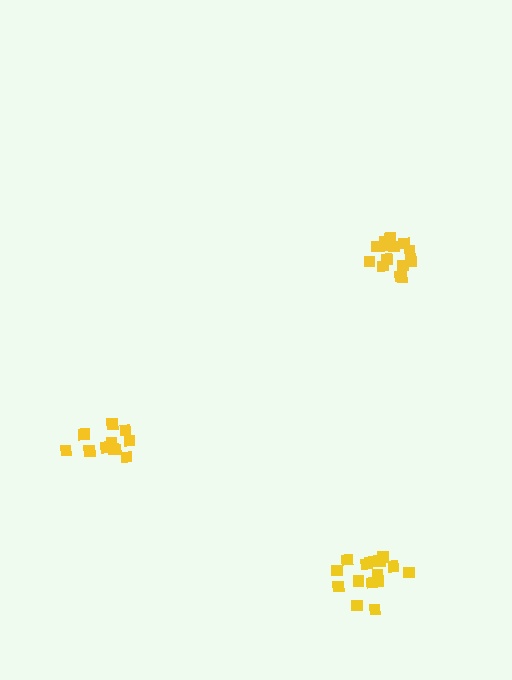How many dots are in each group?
Group 1: 12 dots, Group 2: 15 dots, Group 3: 14 dots (41 total).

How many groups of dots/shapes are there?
There are 3 groups.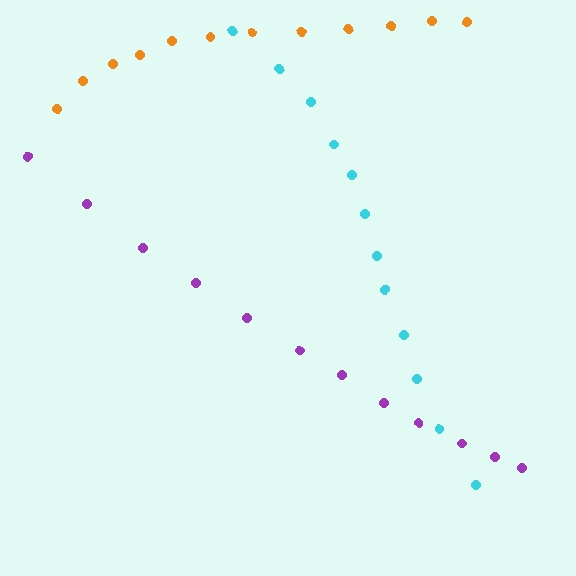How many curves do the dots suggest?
There are 3 distinct paths.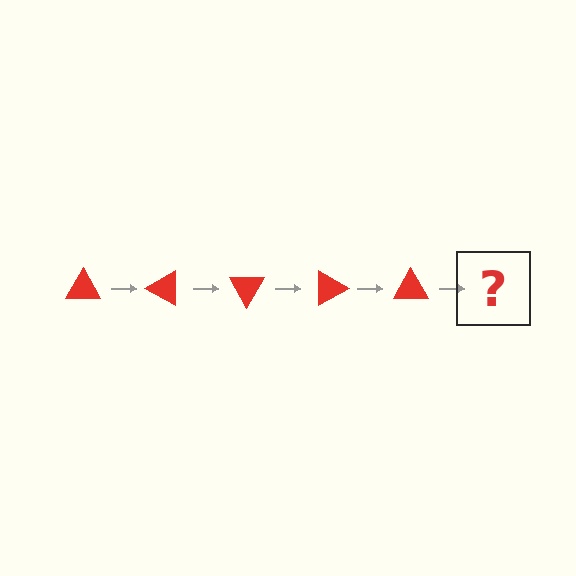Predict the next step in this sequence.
The next step is a red triangle rotated 150 degrees.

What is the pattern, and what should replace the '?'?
The pattern is that the triangle rotates 30 degrees each step. The '?' should be a red triangle rotated 150 degrees.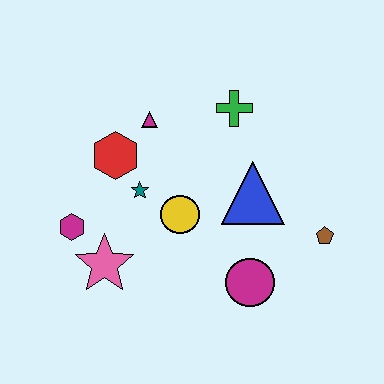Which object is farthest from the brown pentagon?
The magenta hexagon is farthest from the brown pentagon.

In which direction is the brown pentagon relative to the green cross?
The brown pentagon is below the green cross.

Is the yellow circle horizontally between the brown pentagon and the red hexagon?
Yes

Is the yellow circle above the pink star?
Yes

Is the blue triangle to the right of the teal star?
Yes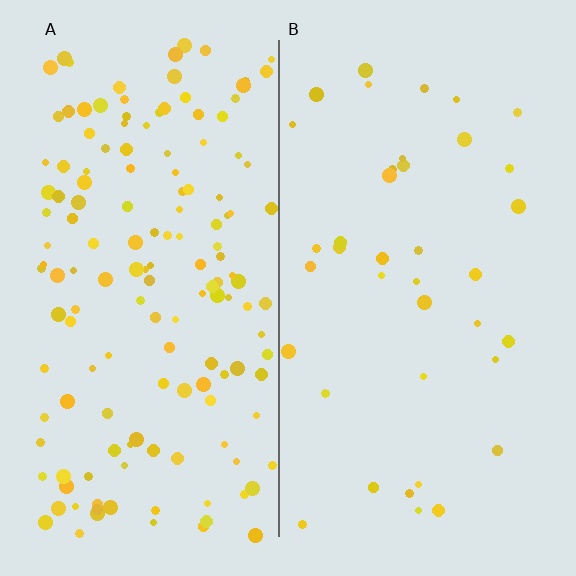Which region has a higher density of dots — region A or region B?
A (the left).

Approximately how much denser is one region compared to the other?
Approximately 3.9× — region A over region B.